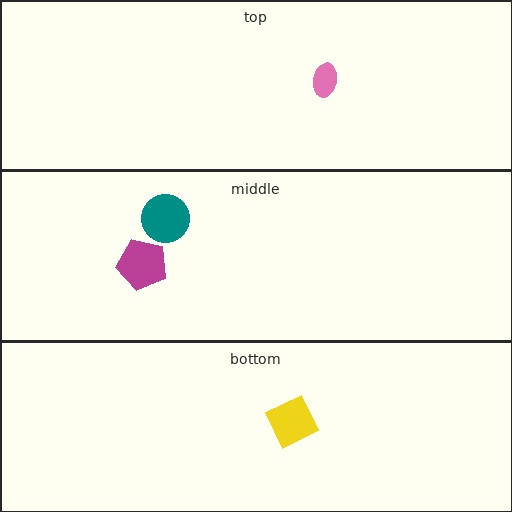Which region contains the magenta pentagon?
The middle region.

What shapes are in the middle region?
The magenta pentagon, the teal circle.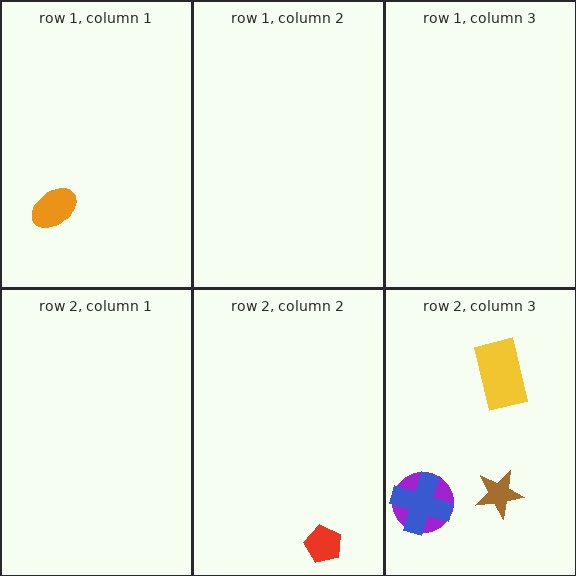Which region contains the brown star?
The row 2, column 3 region.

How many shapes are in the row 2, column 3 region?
4.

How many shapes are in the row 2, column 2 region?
1.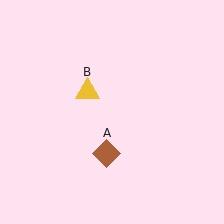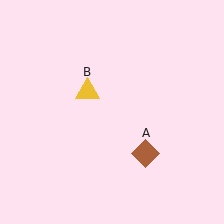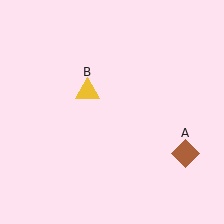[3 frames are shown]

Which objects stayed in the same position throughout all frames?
Yellow triangle (object B) remained stationary.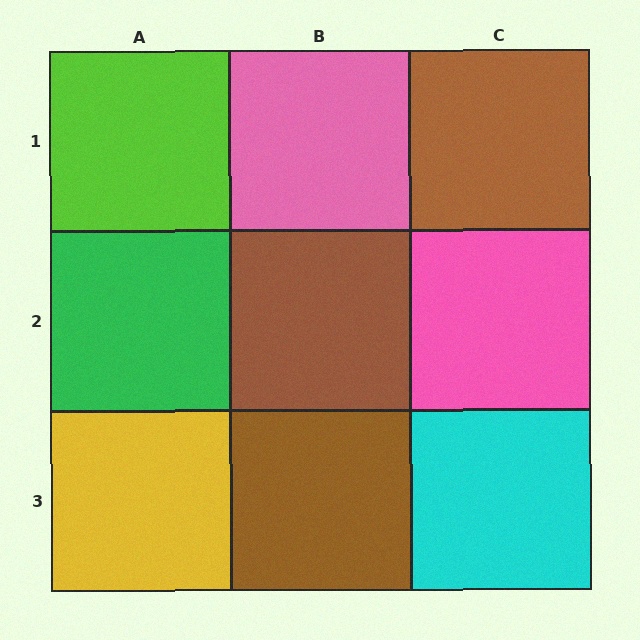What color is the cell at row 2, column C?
Pink.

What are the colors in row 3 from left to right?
Yellow, brown, cyan.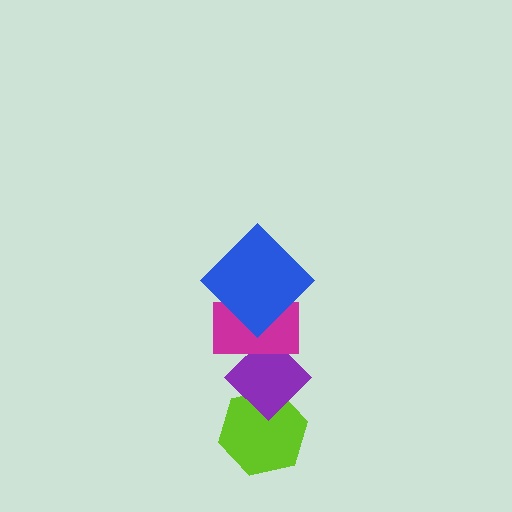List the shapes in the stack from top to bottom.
From top to bottom: the blue diamond, the magenta rectangle, the purple diamond, the lime hexagon.